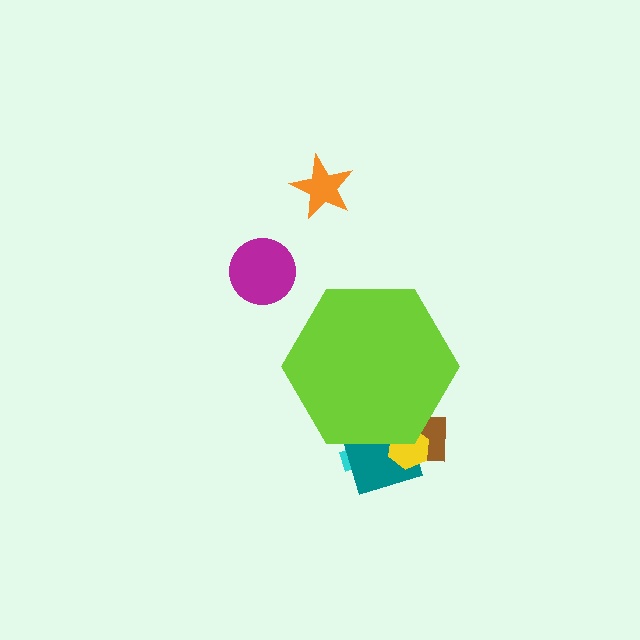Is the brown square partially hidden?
Yes, the brown square is partially hidden behind the lime hexagon.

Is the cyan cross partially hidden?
Yes, the cyan cross is partially hidden behind the lime hexagon.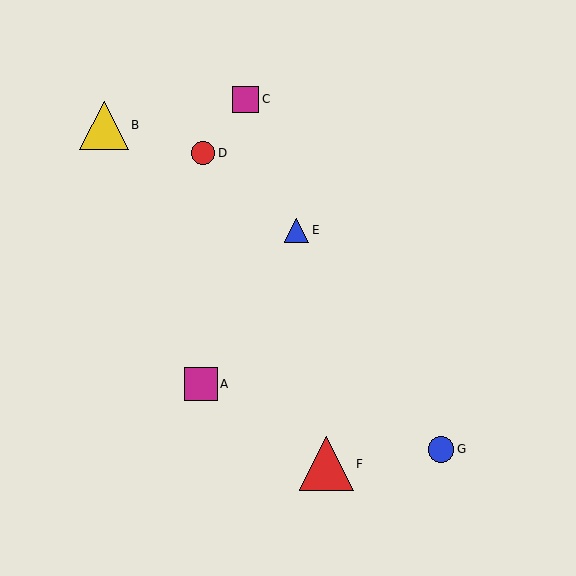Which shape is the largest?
The red triangle (labeled F) is the largest.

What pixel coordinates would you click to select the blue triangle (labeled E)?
Click at (297, 230) to select the blue triangle E.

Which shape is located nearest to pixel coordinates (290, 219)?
The blue triangle (labeled E) at (297, 230) is nearest to that location.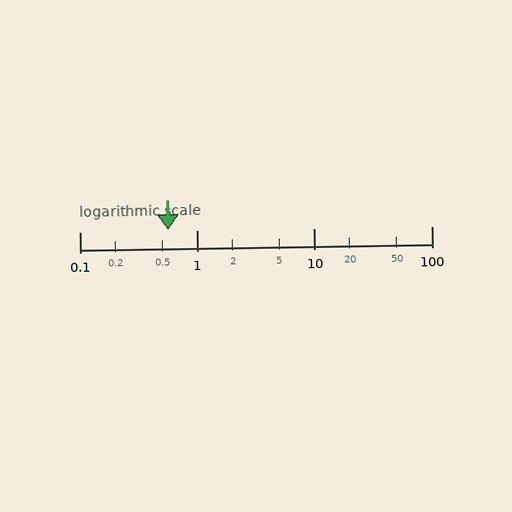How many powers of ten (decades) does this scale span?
The scale spans 3 decades, from 0.1 to 100.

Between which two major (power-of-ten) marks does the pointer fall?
The pointer is between 0.1 and 1.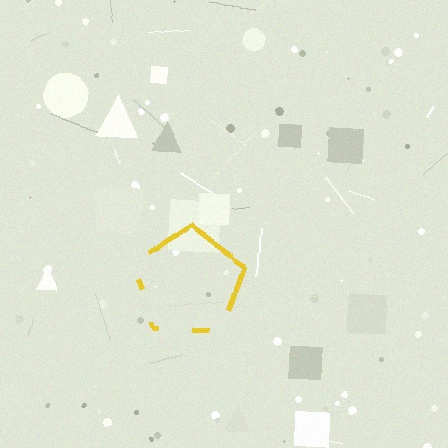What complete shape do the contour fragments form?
The contour fragments form a pentagon.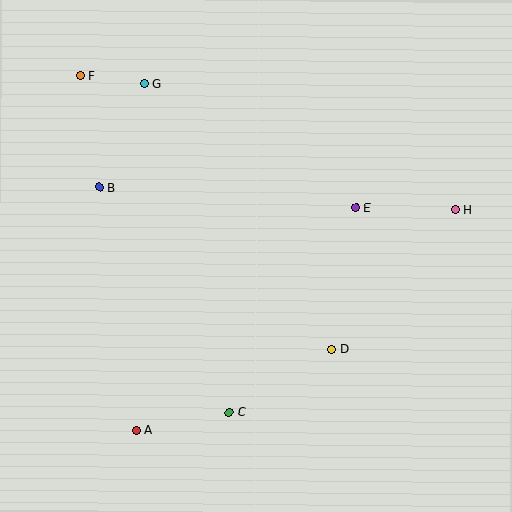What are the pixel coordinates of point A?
Point A is at (137, 430).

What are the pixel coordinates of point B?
Point B is at (99, 187).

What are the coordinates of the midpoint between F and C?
The midpoint between F and C is at (155, 244).